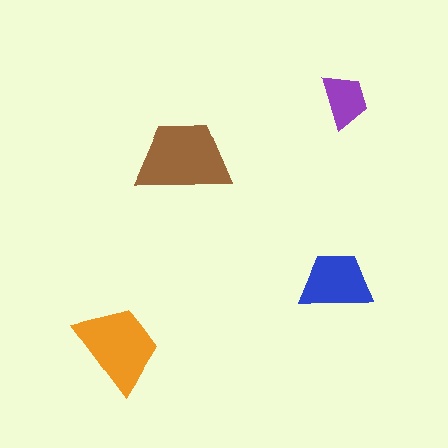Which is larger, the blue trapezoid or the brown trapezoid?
The brown one.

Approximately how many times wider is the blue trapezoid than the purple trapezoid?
About 1.5 times wider.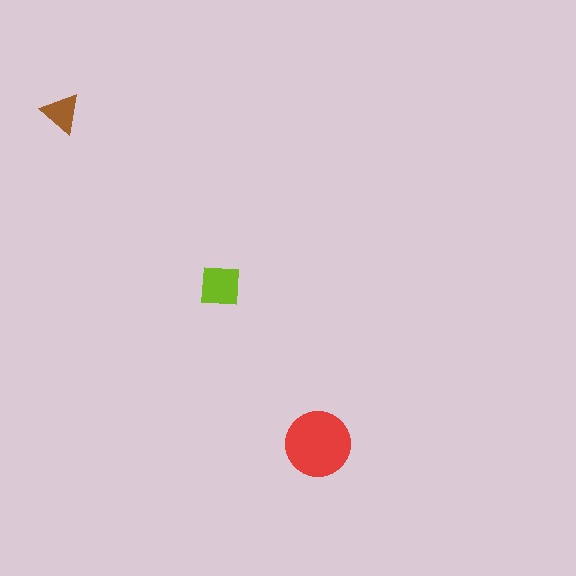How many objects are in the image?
There are 3 objects in the image.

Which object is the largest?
The red circle.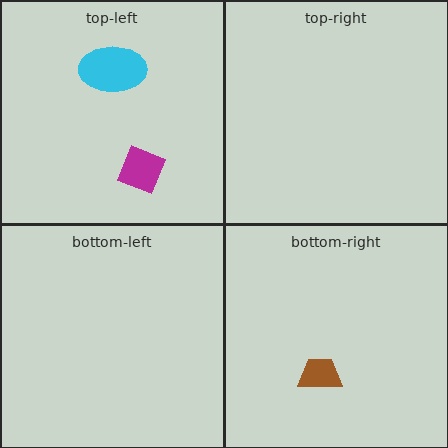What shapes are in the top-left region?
The magenta diamond, the cyan ellipse.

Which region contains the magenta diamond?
The top-left region.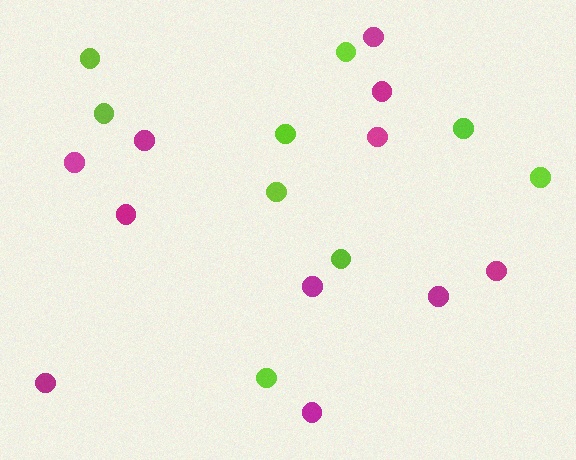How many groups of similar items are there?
There are 2 groups: one group of lime circles (9) and one group of magenta circles (11).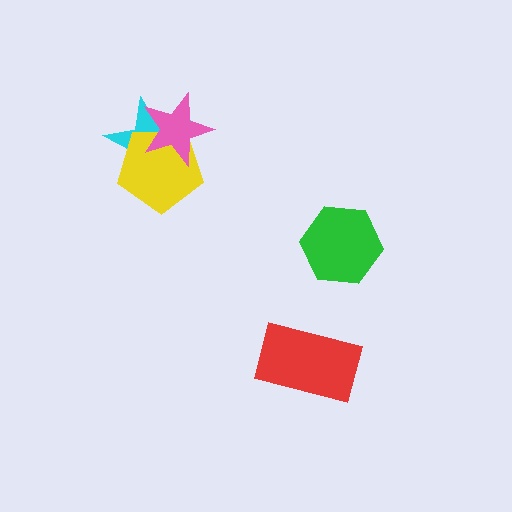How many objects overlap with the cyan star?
2 objects overlap with the cyan star.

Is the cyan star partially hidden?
Yes, it is partially covered by another shape.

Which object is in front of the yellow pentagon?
The pink star is in front of the yellow pentagon.